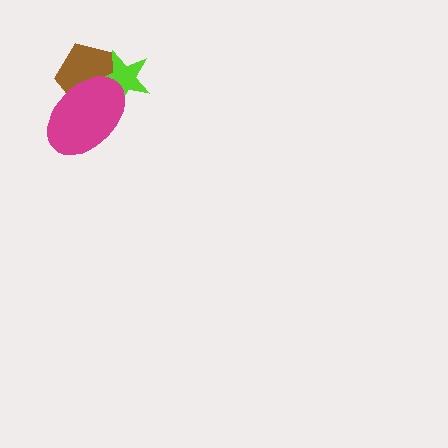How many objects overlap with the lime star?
2 objects overlap with the lime star.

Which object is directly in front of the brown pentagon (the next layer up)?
The lime star is directly in front of the brown pentagon.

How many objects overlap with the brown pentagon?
2 objects overlap with the brown pentagon.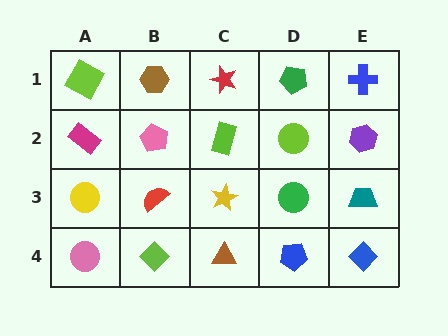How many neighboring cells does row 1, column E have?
2.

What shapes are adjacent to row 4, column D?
A green circle (row 3, column D), a brown triangle (row 4, column C), a blue diamond (row 4, column E).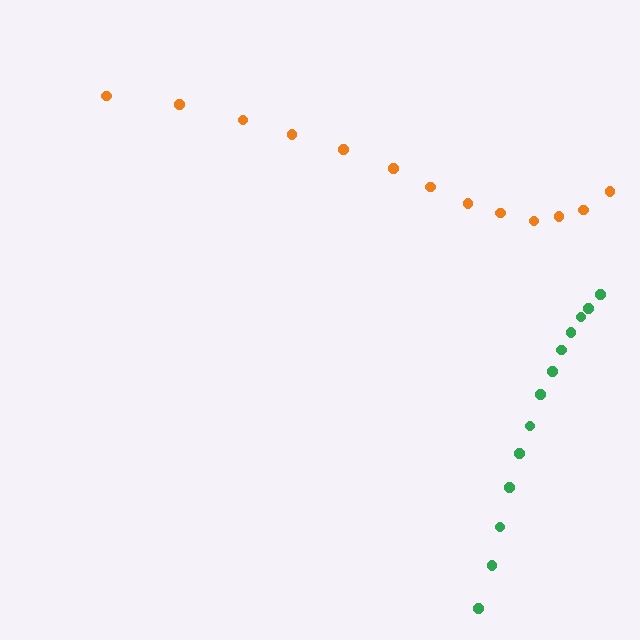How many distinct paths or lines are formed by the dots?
There are 2 distinct paths.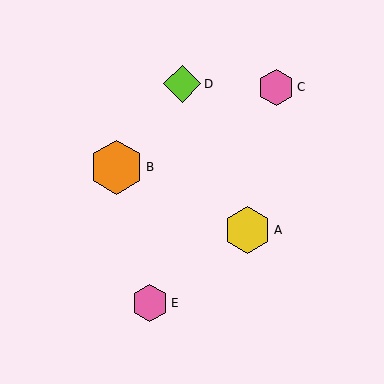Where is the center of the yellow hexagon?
The center of the yellow hexagon is at (247, 230).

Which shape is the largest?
The orange hexagon (labeled B) is the largest.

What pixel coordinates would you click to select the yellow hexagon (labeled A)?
Click at (247, 230) to select the yellow hexagon A.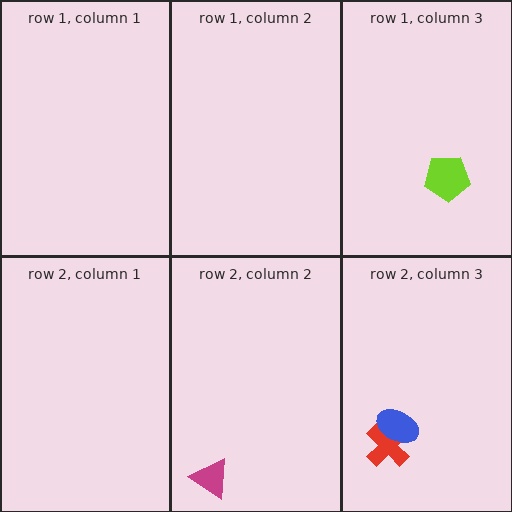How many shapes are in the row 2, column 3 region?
2.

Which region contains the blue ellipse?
The row 2, column 3 region.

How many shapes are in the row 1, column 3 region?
1.